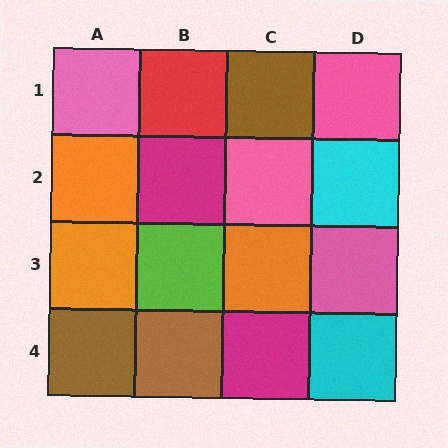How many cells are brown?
3 cells are brown.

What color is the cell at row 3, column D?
Pink.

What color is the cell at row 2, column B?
Magenta.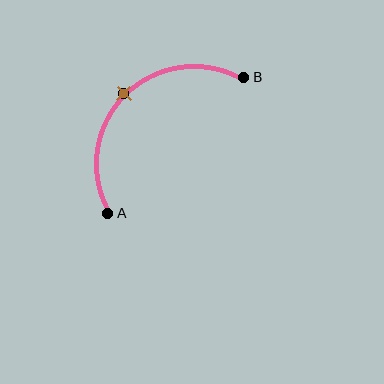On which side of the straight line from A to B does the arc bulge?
The arc bulges above and to the left of the straight line connecting A and B.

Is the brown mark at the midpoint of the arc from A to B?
Yes. The brown mark lies on the arc at equal arc-length from both A and B — it is the arc midpoint.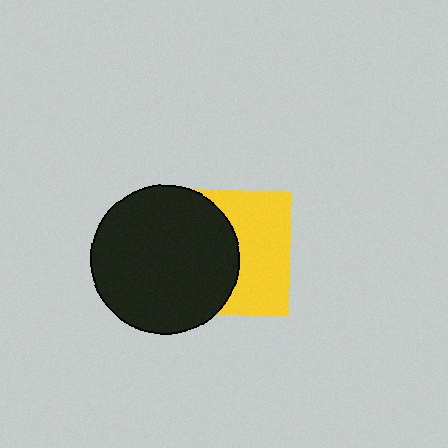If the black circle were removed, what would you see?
You would see the complete yellow square.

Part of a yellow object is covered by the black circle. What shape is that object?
It is a square.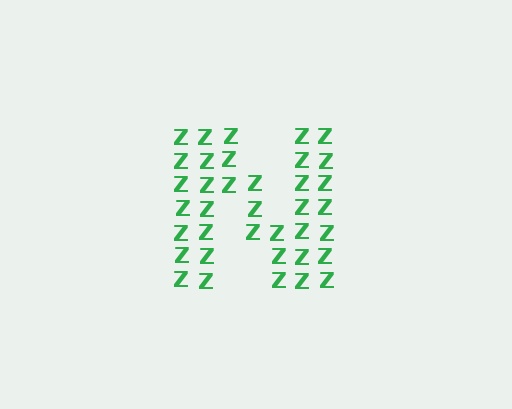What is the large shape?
The large shape is the letter N.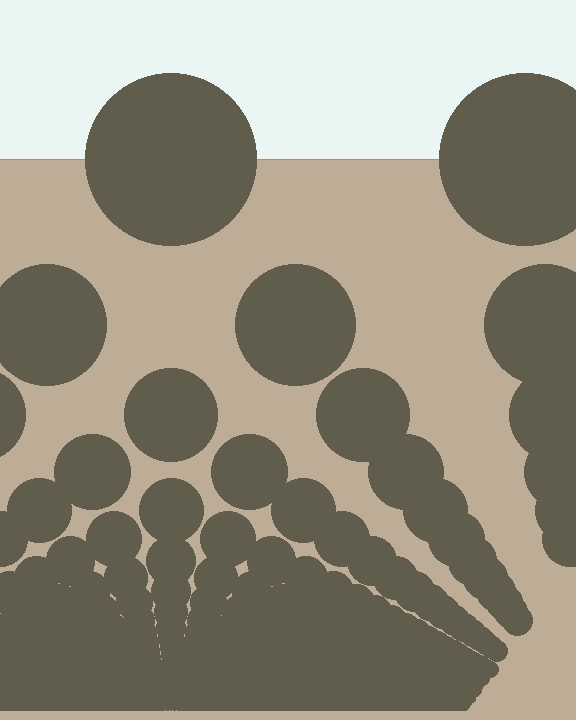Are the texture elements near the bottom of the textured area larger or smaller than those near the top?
Smaller. The gradient is inverted — elements near the bottom are smaller and denser.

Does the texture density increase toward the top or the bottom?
Density increases toward the bottom.